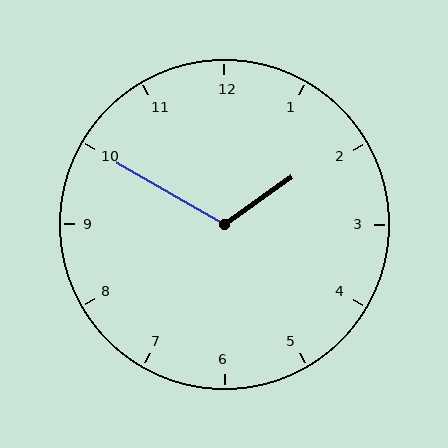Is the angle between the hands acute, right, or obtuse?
It is obtuse.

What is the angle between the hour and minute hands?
Approximately 115 degrees.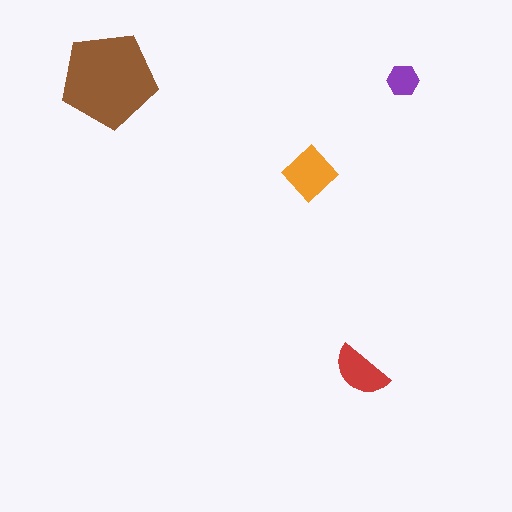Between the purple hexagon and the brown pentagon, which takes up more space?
The brown pentagon.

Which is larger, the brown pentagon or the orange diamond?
The brown pentagon.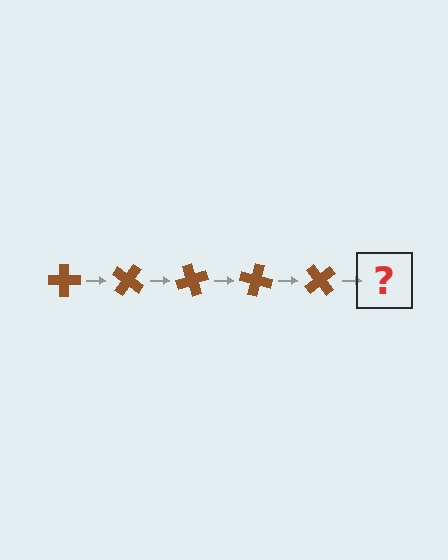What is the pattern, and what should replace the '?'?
The pattern is that the cross rotates 35 degrees each step. The '?' should be a brown cross rotated 175 degrees.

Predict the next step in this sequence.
The next step is a brown cross rotated 175 degrees.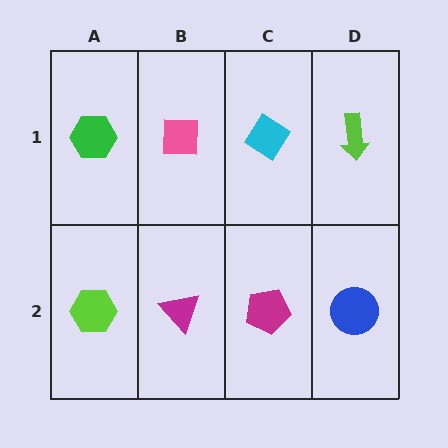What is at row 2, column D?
A blue circle.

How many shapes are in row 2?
4 shapes.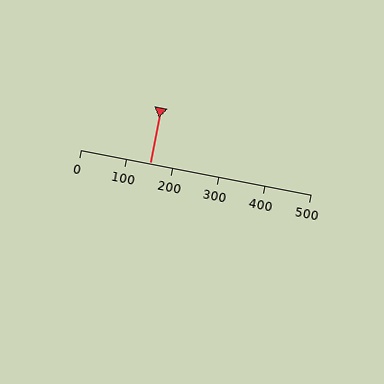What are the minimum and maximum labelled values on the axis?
The axis runs from 0 to 500.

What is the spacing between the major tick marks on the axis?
The major ticks are spaced 100 apart.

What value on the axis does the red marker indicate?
The marker indicates approximately 150.